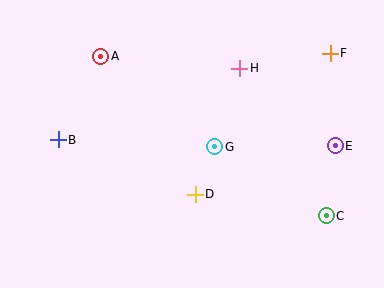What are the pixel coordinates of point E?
Point E is at (335, 146).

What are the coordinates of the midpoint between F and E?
The midpoint between F and E is at (333, 100).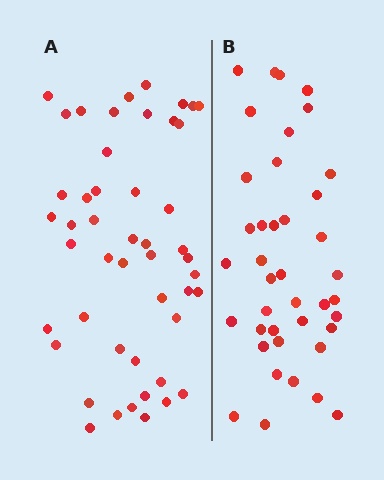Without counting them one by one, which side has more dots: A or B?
Region A (the left region) has more dots.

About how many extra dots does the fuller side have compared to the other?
Region A has roughly 8 or so more dots than region B.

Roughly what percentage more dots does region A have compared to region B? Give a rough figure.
About 20% more.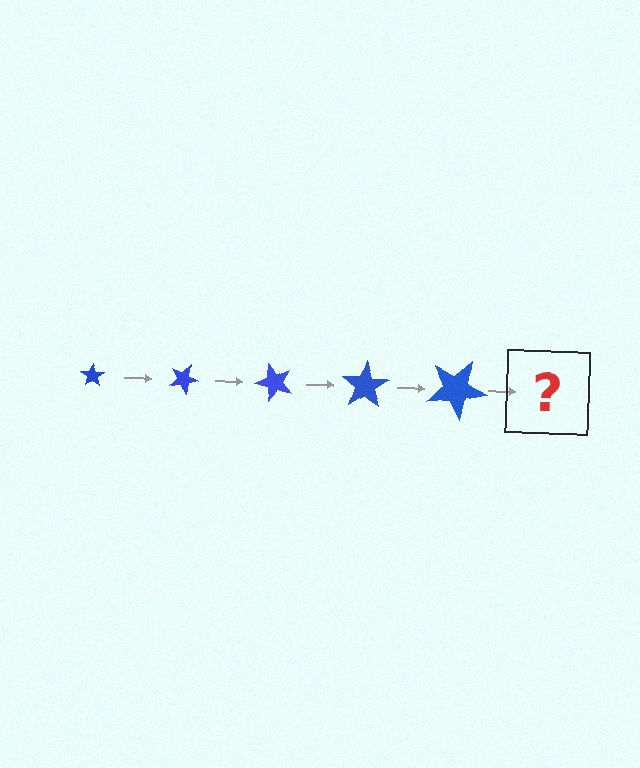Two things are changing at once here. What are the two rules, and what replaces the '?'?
The two rules are that the star grows larger each step and it rotates 25 degrees each step. The '?' should be a star, larger than the previous one and rotated 125 degrees from the start.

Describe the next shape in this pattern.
It should be a star, larger than the previous one and rotated 125 degrees from the start.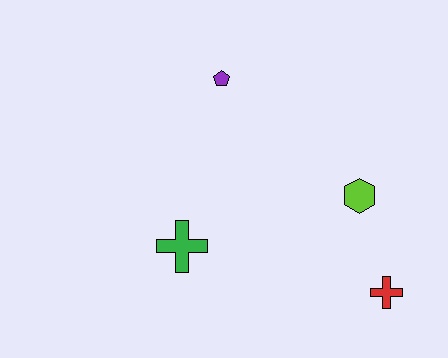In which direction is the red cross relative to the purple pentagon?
The red cross is below the purple pentagon.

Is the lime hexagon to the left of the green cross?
No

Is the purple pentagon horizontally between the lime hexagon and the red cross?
No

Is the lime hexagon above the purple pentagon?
No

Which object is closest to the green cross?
The purple pentagon is closest to the green cross.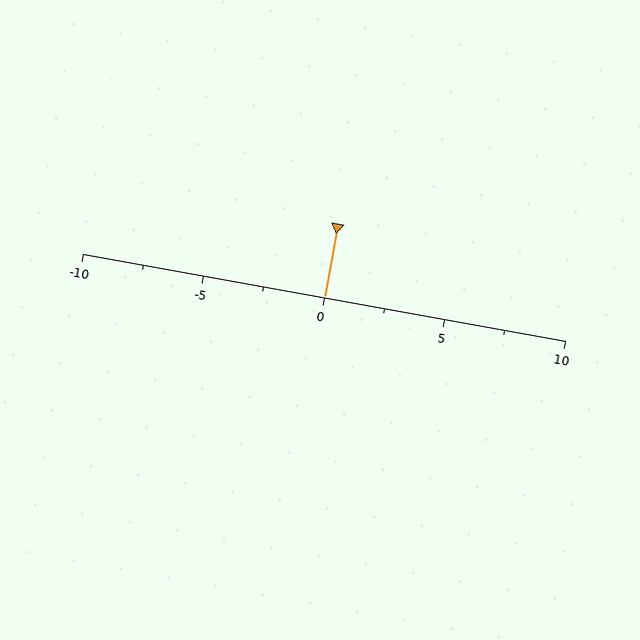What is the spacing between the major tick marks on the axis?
The major ticks are spaced 5 apart.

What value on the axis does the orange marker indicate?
The marker indicates approximately 0.